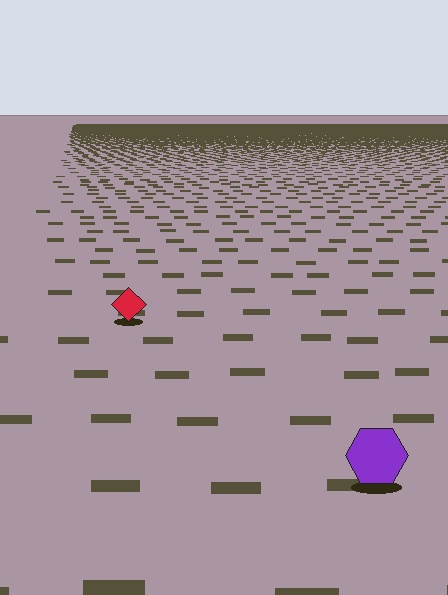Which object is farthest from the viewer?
The red diamond is farthest from the viewer. It appears smaller and the ground texture around it is denser.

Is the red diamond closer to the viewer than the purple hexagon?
No. The purple hexagon is closer — you can tell from the texture gradient: the ground texture is coarser near it.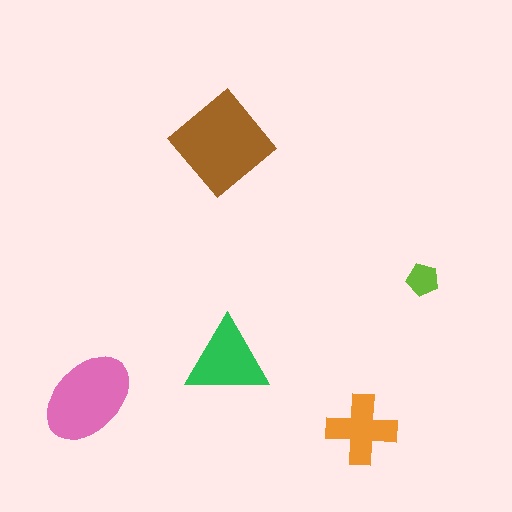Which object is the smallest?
The lime pentagon.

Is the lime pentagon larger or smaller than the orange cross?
Smaller.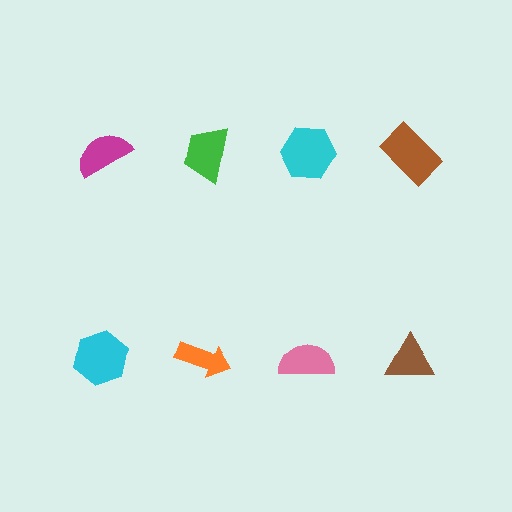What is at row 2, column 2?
An orange arrow.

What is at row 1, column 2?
A green trapezoid.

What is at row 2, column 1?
A cyan hexagon.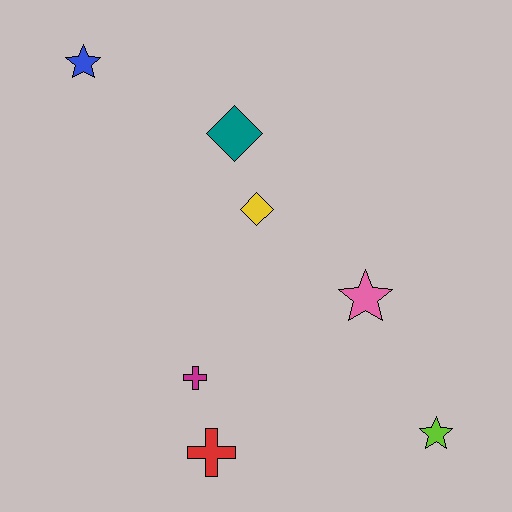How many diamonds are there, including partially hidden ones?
There are 2 diamonds.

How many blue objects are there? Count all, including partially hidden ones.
There is 1 blue object.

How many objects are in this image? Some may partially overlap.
There are 7 objects.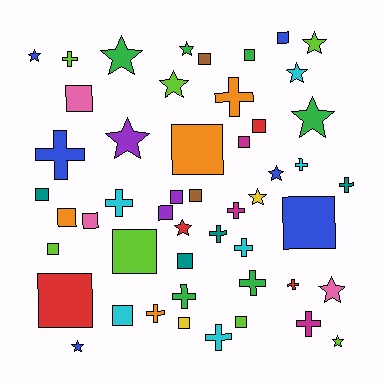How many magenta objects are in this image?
There are 3 magenta objects.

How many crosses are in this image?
There are 15 crosses.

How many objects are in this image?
There are 50 objects.